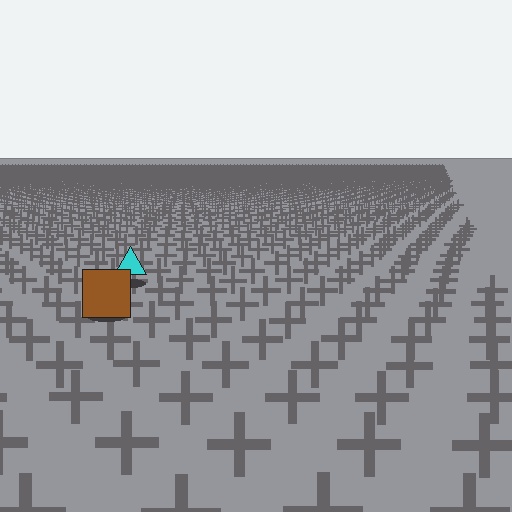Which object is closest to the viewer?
The brown square is closest. The texture marks near it are larger and more spread out.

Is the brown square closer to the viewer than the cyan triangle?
Yes. The brown square is closer — you can tell from the texture gradient: the ground texture is coarser near it.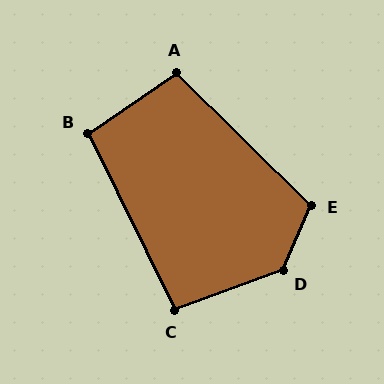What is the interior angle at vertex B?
Approximately 98 degrees (obtuse).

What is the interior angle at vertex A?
Approximately 101 degrees (obtuse).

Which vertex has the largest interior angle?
D, at approximately 134 degrees.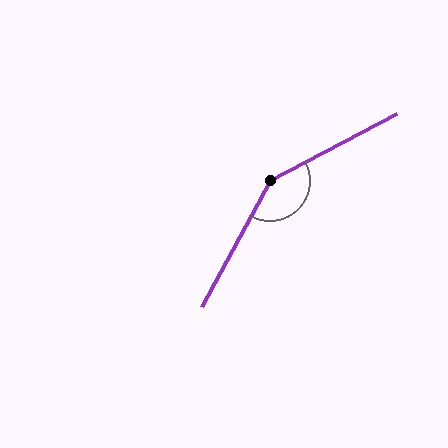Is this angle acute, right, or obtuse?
It is obtuse.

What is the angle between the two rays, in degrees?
Approximately 147 degrees.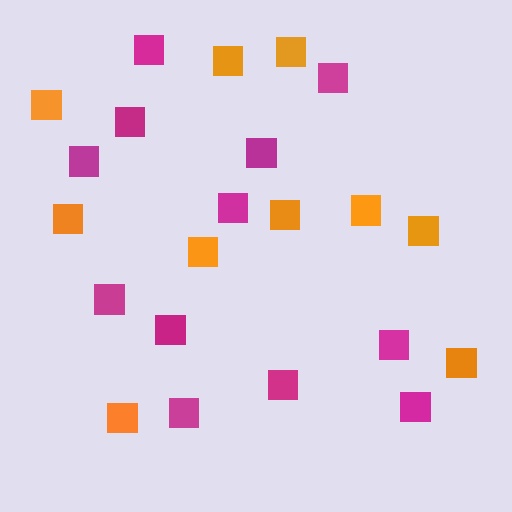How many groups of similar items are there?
There are 2 groups: one group of magenta squares (12) and one group of orange squares (10).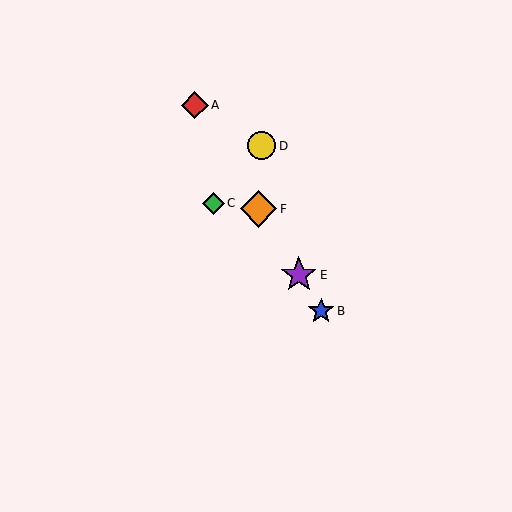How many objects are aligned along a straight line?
4 objects (A, B, E, F) are aligned along a straight line.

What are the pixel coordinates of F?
Object F is at (258, 209).